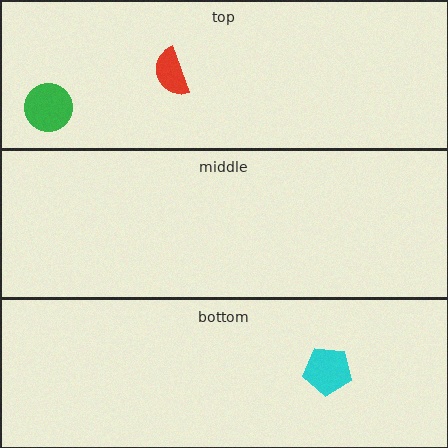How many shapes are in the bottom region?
1.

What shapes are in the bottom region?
The cyan pentagon.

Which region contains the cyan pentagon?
The bottom region.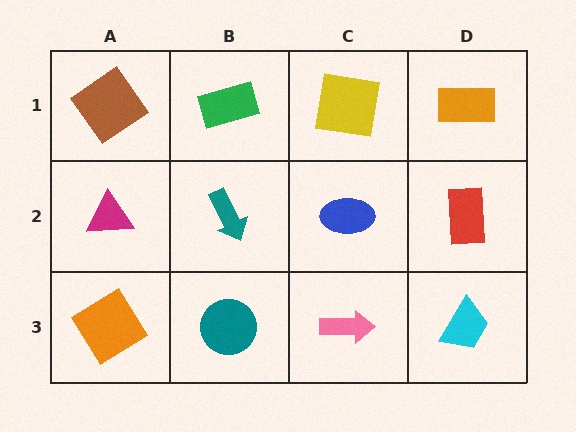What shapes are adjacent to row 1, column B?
A teal arrow (row 2, column B), a brown diamond (row 1, column A), a yellow square (row 1, column C).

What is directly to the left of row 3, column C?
A teal circle.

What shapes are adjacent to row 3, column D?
A red rectangle (row 2, column D), a pink arrow (row 3, column C).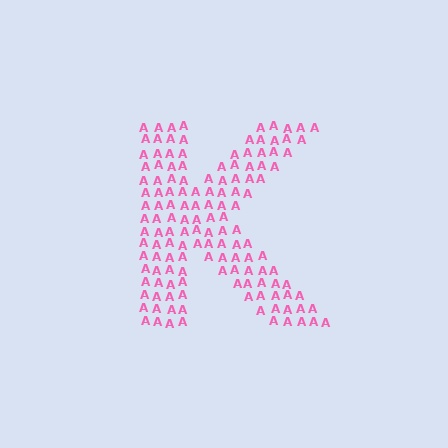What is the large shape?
The large shape is the letter K.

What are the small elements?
The small elements are letter A's.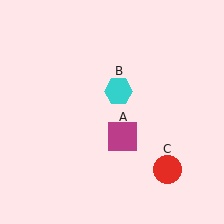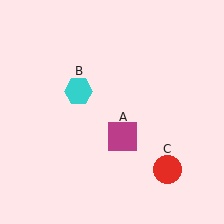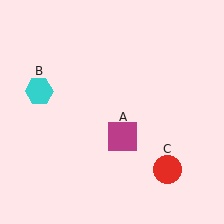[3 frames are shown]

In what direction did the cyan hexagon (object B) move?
The cyan hexagon (object B) moved left.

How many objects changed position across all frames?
1 object changed position: cyan hexagon (object B).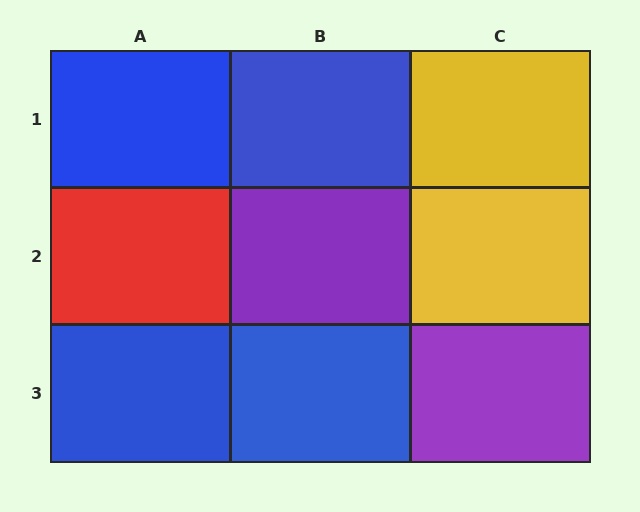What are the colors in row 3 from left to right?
Blue, blue, purple.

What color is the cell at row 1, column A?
Blue.